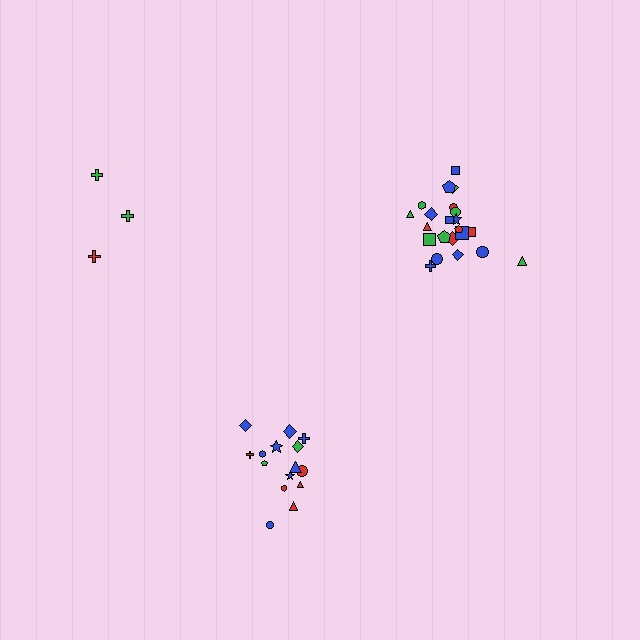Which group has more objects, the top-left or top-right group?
The top-right group.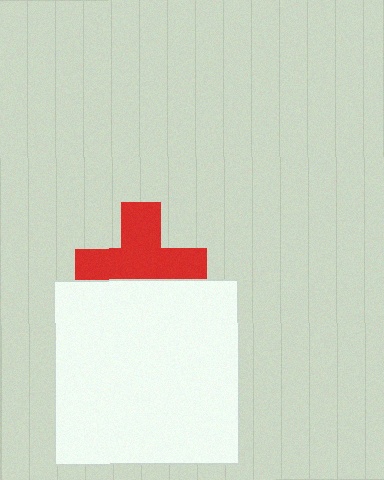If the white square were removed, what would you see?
You would see the complete red cross.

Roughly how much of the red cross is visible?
Most of it is visible (roughly 66%).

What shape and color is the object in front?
The object in front is a white square.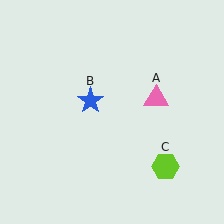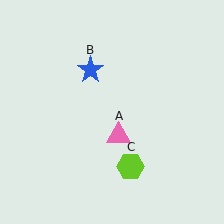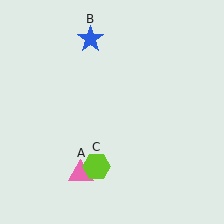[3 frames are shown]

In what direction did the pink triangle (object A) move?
The pink triangle (object A) moved down and to the left.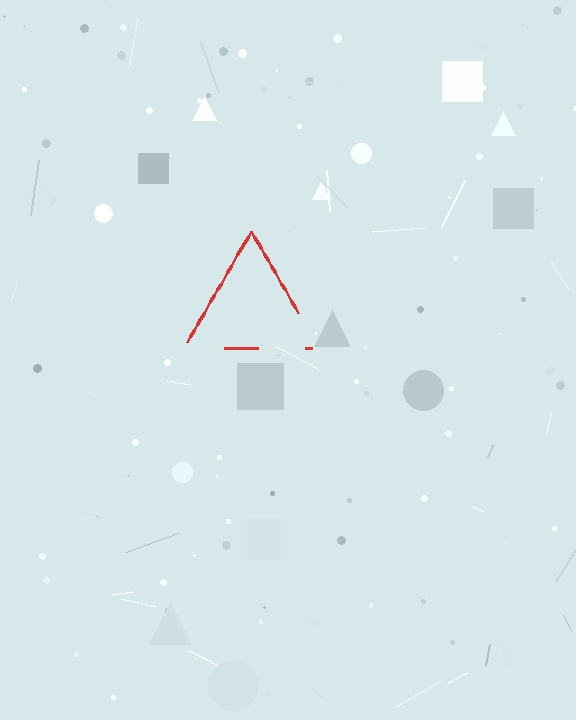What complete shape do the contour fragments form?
The contour fragments form a triangle.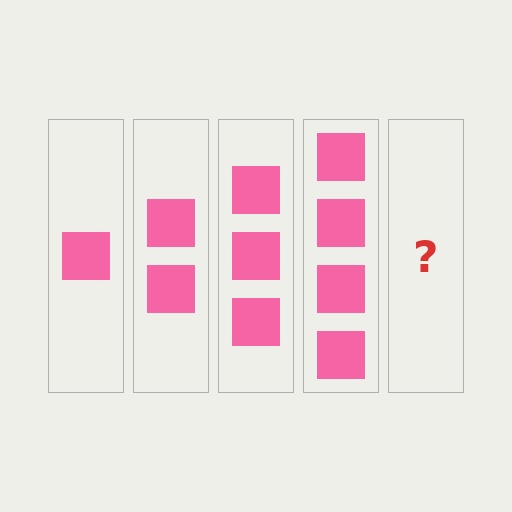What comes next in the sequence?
The next element should be 5 squares.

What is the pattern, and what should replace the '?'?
The pattern is that each step adds one more square. The '?' should be 5 squares.